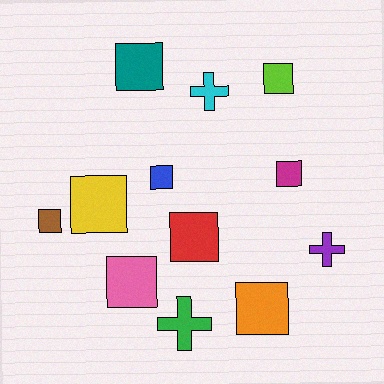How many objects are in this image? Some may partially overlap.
There are 12 objects.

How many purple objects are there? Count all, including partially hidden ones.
There is 1 purple object.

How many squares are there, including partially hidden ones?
There are 9 squares.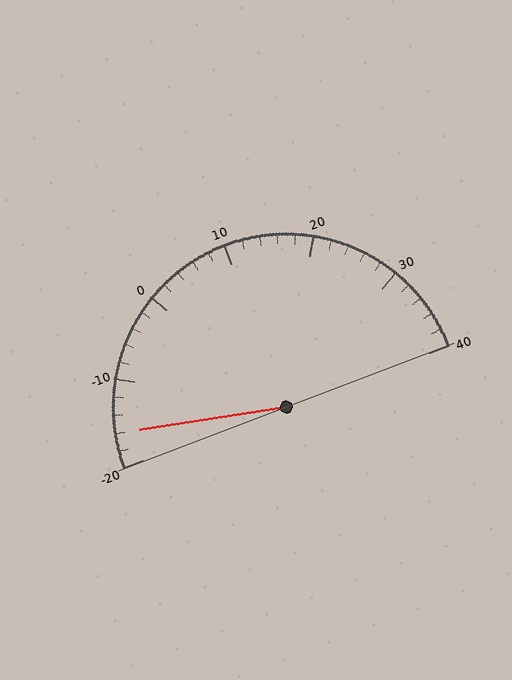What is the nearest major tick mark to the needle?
The nearest major tick mark is -20.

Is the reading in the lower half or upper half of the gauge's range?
The reading is in the lower half of the range (-20 to 40).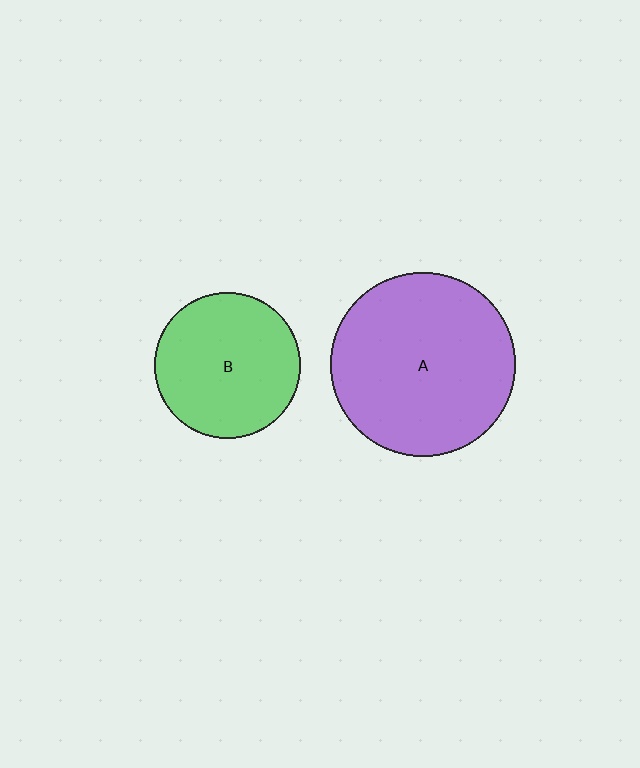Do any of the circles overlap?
No, none of the circles overlap.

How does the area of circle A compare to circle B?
Approximately 1.6 times.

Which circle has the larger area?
Circle A (purple).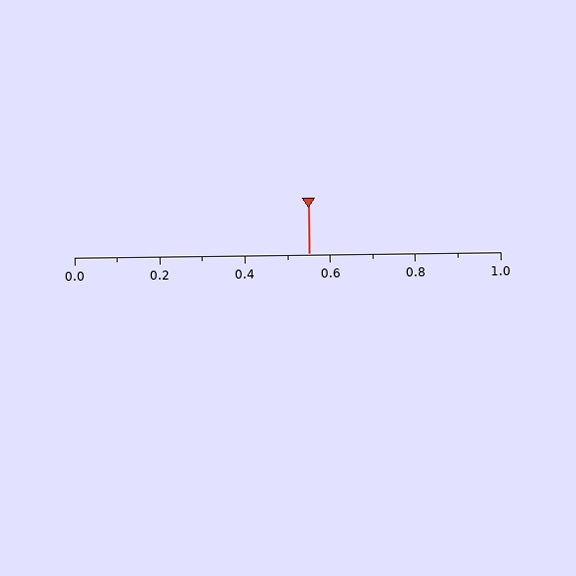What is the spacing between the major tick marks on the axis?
The major ticks are spaced 0.2 apart.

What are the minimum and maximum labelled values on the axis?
The axis runs from 0.0 to 1.0.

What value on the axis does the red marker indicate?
The marker indicates approximately 0.55.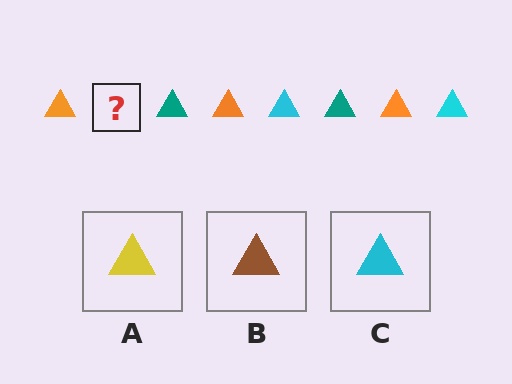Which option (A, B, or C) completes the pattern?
C.